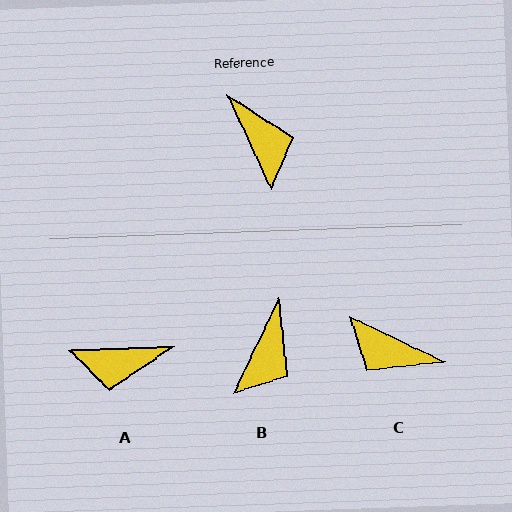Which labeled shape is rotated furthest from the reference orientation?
C, about 141 degrees away.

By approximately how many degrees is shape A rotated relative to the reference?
Approximately 113 degrees clockwise.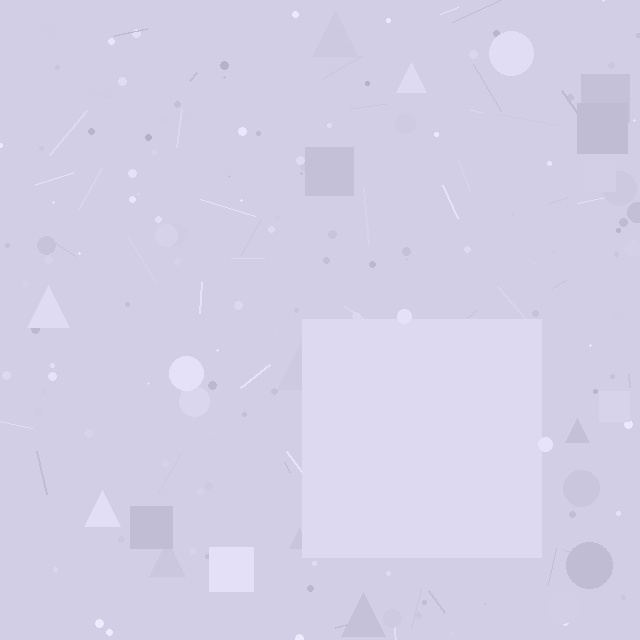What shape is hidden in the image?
A square is hidden in the image.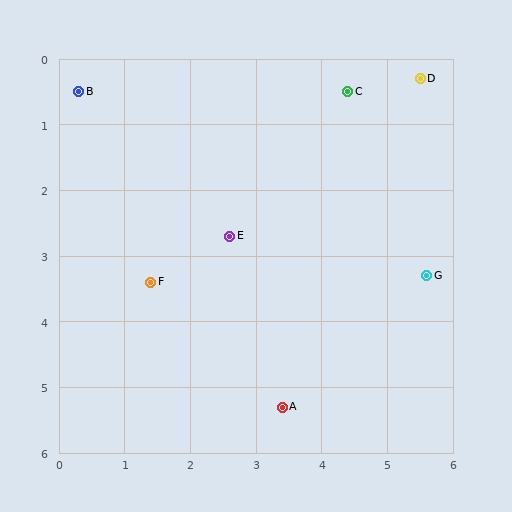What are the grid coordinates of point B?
Point B is at approximately (0.3, 0.5).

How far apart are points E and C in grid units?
Points E and C are about 2.8 grid units apart.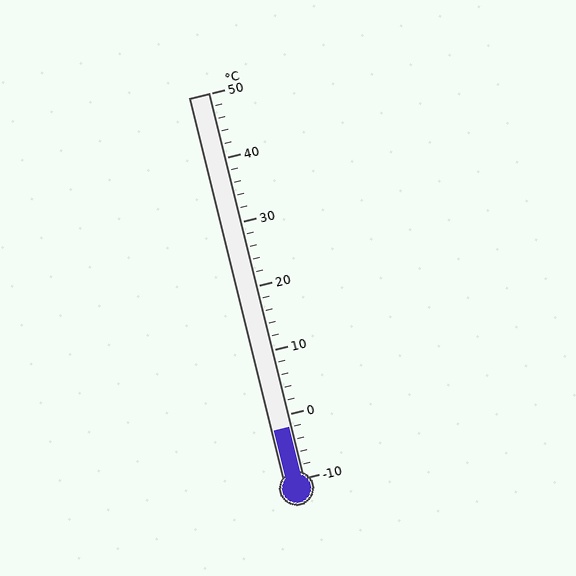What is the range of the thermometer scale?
The thermometer scale ranges from -10°C to 50°C.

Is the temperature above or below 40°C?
The temperature is below 40°C.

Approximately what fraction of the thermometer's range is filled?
The thermometer is filled to approximately 15% of its range.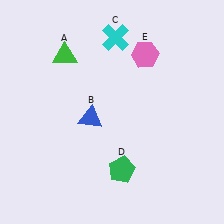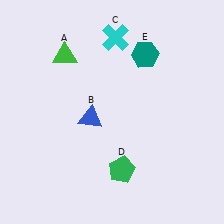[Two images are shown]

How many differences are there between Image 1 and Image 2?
There is 1 difference between the two images.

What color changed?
The hexagon (E) changed from pink in Image 1 to teal in Image 2.